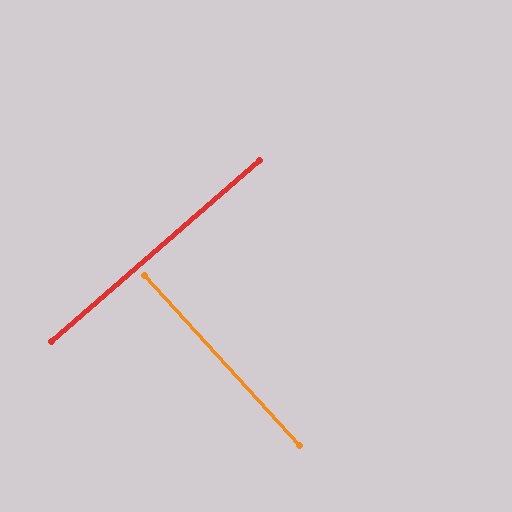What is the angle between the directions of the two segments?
Approximately 89 degrees.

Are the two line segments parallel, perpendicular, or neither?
Perpendicular — they meet at approximately 89°.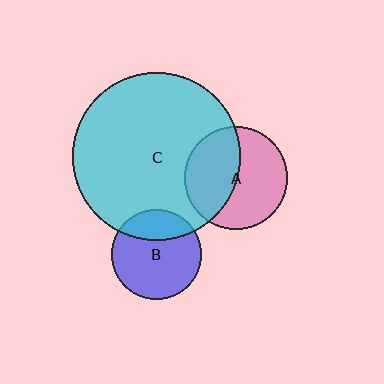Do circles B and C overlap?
Yes.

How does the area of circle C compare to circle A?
Approximately 2.6 times.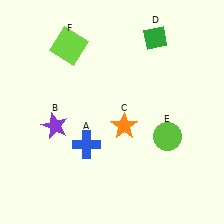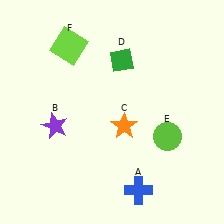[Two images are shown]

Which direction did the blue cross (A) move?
The blue cross (A) moved right.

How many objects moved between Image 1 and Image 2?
2 objects moved between the two images.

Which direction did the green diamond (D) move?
The green diamond (D) moved left.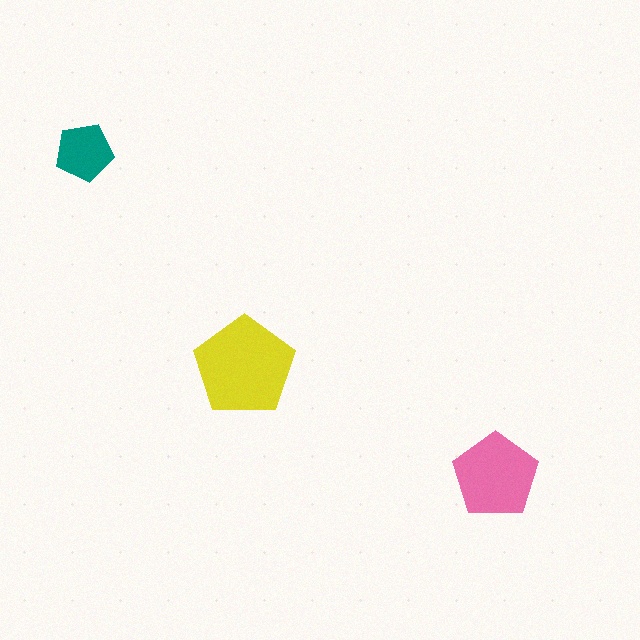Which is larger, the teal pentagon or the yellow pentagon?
The yellow one.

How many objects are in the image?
There are 3 objects in the image.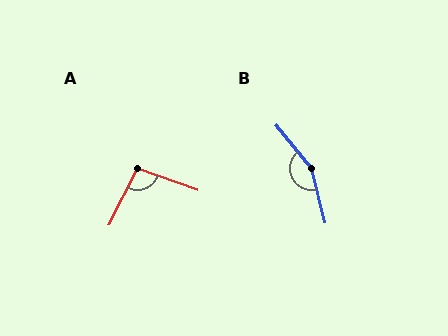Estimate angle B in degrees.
Approximately 155 degrees.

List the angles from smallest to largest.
A (98°), B (155°).